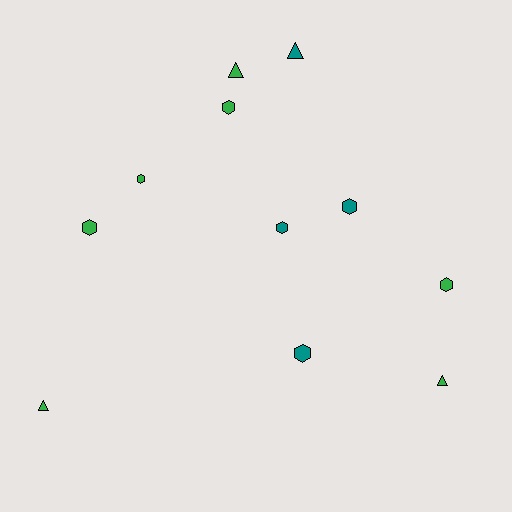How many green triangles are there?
There are 3 green triangles.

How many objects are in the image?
There are 11 objects.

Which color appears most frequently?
Green, with 7 objects.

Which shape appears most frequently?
Hexagon, with 7 objects.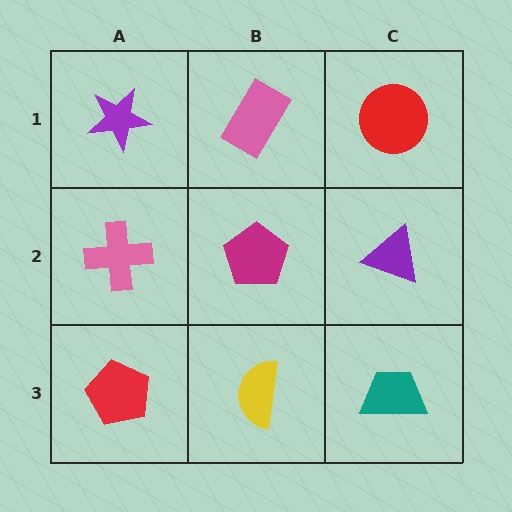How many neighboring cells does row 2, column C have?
3.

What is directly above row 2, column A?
A purple star.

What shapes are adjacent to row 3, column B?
A magenta pentagon (row 2, column B), a red pentagon (row 3, column A), a teal trapezoid (row 3, column C).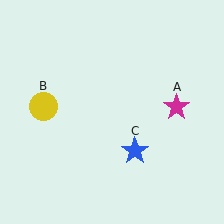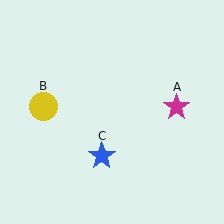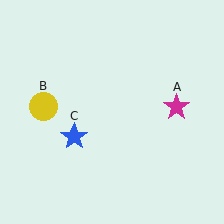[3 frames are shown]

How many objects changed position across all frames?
1 object changed position: blue star (object C).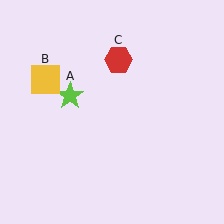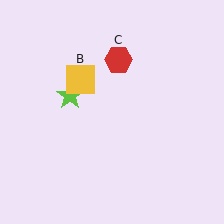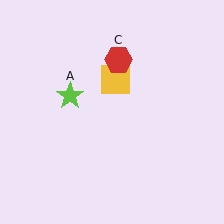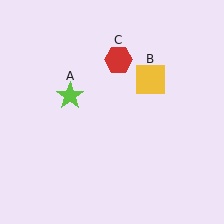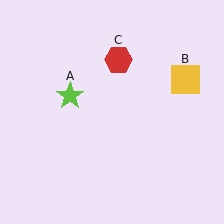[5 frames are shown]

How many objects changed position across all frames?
1 object changed position: yellow square (object B).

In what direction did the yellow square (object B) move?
The yellow square (object B) moved right.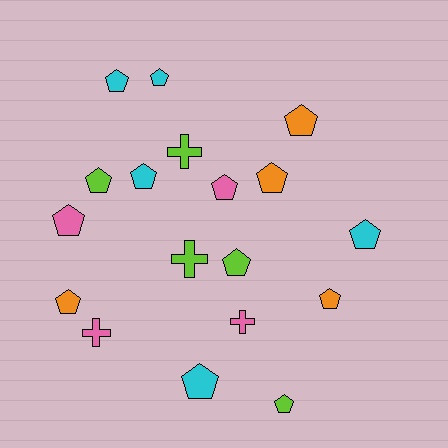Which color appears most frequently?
Cyan, with 5 objects.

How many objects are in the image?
There are 18 objects.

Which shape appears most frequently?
Pentagon, with 14 objects.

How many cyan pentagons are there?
There are 5 cyan pentagons.